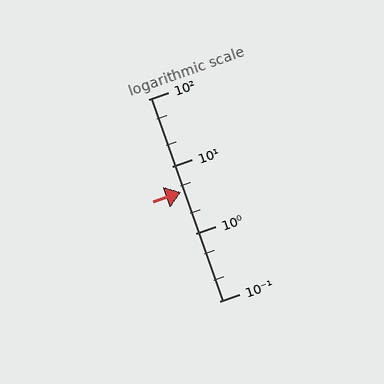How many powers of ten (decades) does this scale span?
The scale spans 3 decades, from 0.1 to 100.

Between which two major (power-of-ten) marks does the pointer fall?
The pointer is between 1 and 10.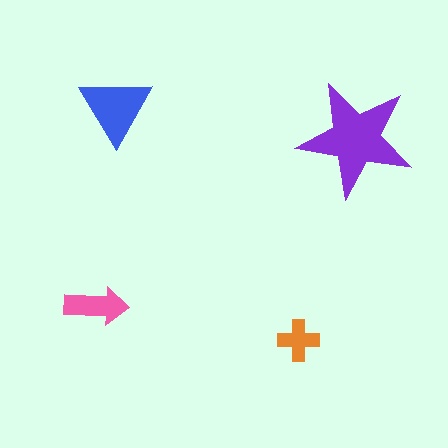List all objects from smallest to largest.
The orange cross, the pink arrow, the blue triangle, the purple star.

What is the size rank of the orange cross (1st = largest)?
4th.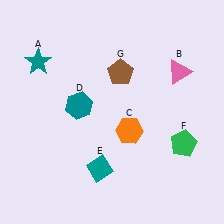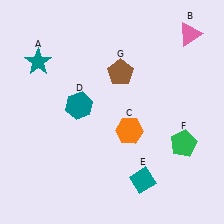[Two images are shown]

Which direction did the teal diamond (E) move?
The teal diamond (E) moved right.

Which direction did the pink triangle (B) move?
The pink triangle (B) moved up.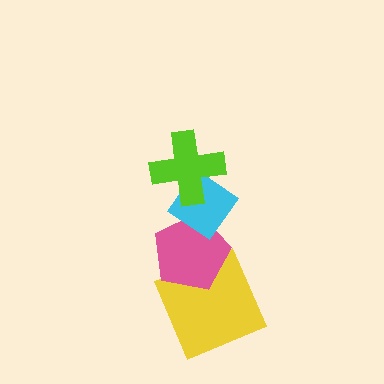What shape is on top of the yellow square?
The pink pentagon is on top of the yellow square.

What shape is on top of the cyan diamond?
The lime cross is on top of the cyan diamond.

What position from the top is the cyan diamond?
The cyan diamond is 2nd from the top.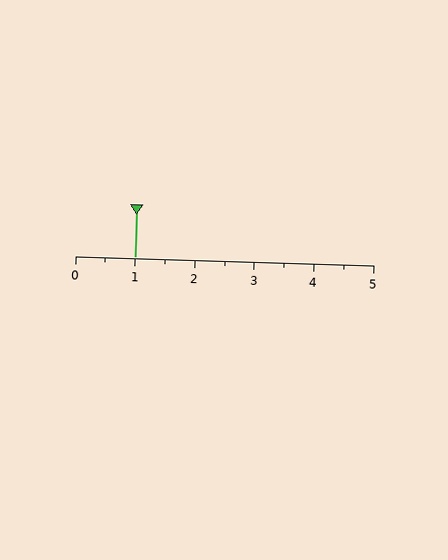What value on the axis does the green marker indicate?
The marker indicates approximately 1.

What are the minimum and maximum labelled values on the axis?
The axis runs from 0 to 5.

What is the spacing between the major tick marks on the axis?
The major ticks are spaced 1 apart.